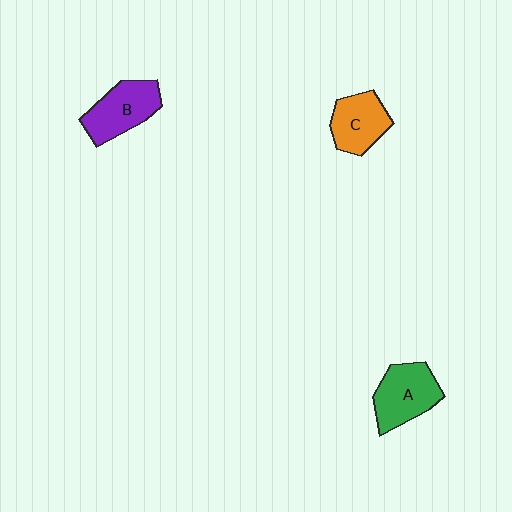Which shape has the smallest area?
Shape C (orange).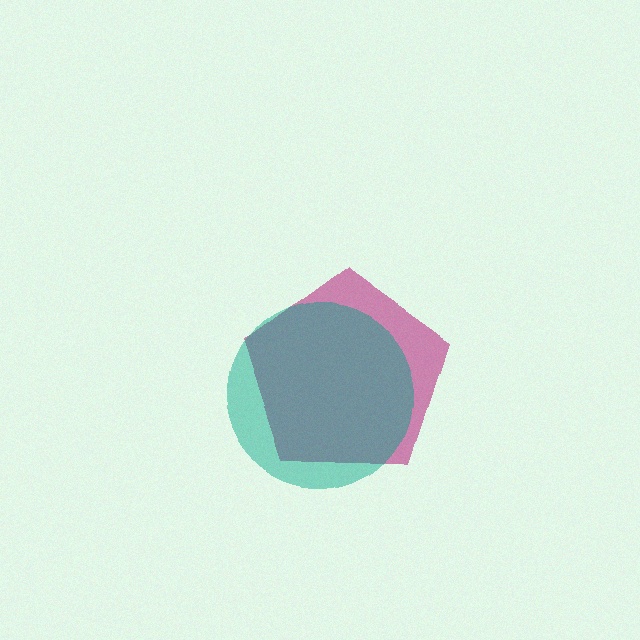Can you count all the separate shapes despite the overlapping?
Yes, there are 2 separate shapes.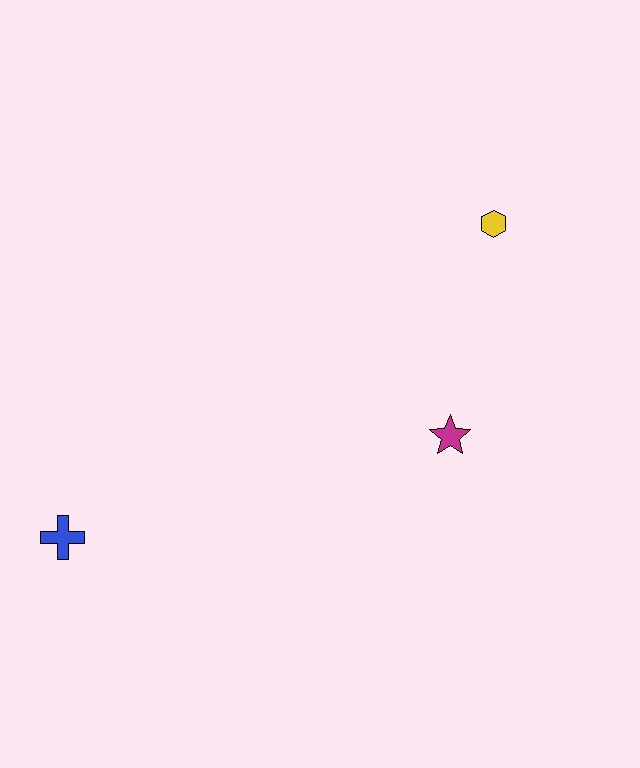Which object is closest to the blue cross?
The magenta star is closest to the blue cross.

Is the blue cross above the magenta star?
No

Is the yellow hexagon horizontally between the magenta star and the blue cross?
No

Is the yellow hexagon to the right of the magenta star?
Yes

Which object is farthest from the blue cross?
The yellow hexagon is farthest from the blue cross.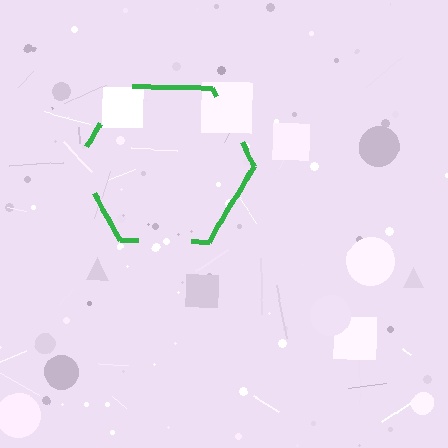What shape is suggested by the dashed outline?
The dashed outline suggests a hexagon.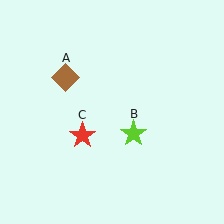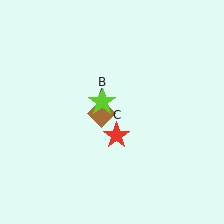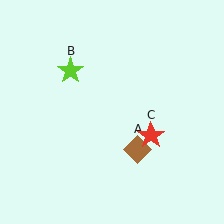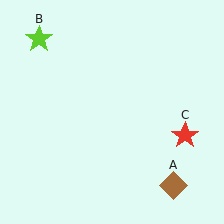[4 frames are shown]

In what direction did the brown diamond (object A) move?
The brown diamond (object A) moved down and to the right.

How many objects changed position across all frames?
3 objects changed position: brown diamond (object A), lime star (object B), red star (object C).